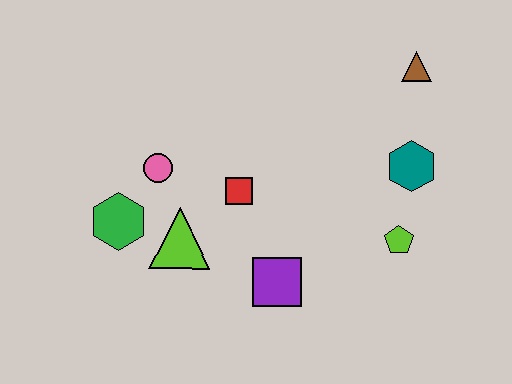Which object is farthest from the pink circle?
The brown triangle is farthest from the pink circle.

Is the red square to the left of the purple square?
Yes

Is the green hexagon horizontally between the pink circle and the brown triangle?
No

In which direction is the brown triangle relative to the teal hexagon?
The brown triangle is above the teal hexagon.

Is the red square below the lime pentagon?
No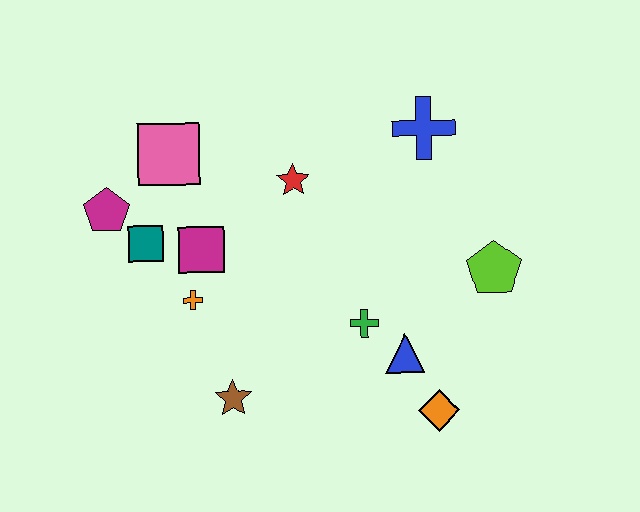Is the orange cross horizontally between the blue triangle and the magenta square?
No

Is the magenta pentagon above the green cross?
Yes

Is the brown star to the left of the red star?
Yes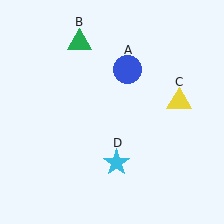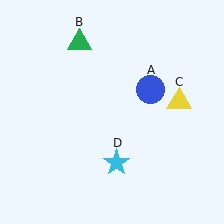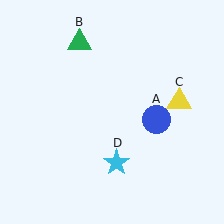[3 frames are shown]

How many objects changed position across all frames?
1 object changed position: blue circle (object A).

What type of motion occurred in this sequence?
The blue circle (object A) rotated clockwise around the center of the scene.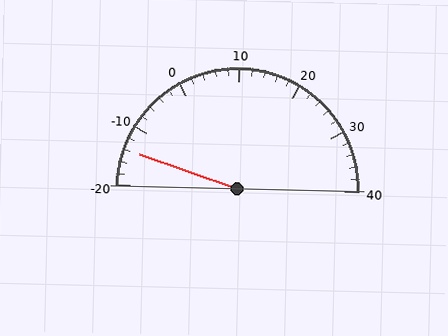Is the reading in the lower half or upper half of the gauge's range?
The reading is in the lower half of the range (-20 to 40).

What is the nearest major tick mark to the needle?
The nearest major tick mark is -10.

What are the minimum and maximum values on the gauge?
The gauge ranges from -20 to 40.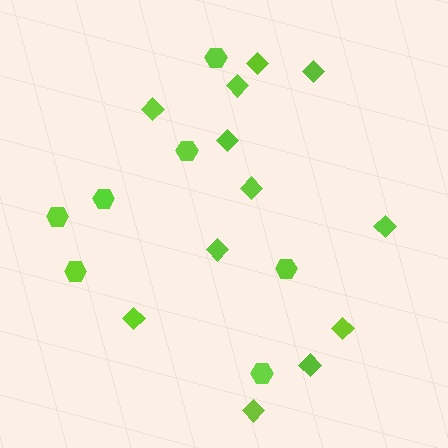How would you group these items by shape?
There are 2 groups: one group of diamonds (12) and one group of hexagons (7).